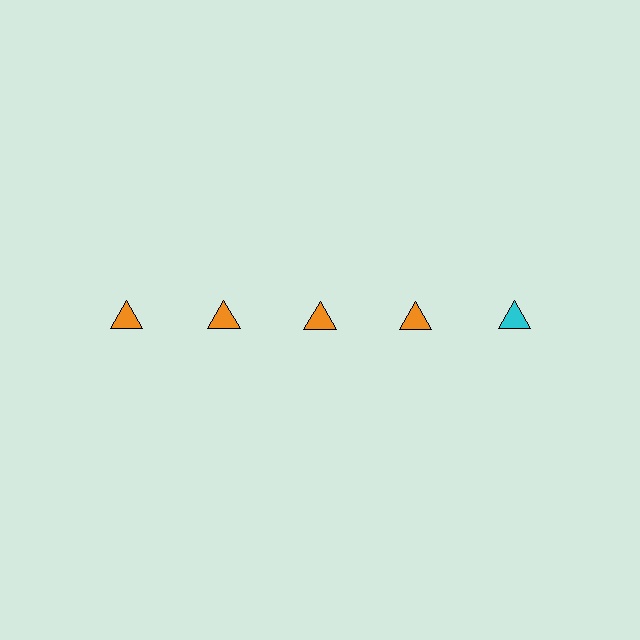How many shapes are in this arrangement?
There are 5 shapes arranged in a grid pattern.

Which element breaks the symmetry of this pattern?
The cyan triangle in the top row, rightmost column breaks the symmetry. All other shapes are orange triangles.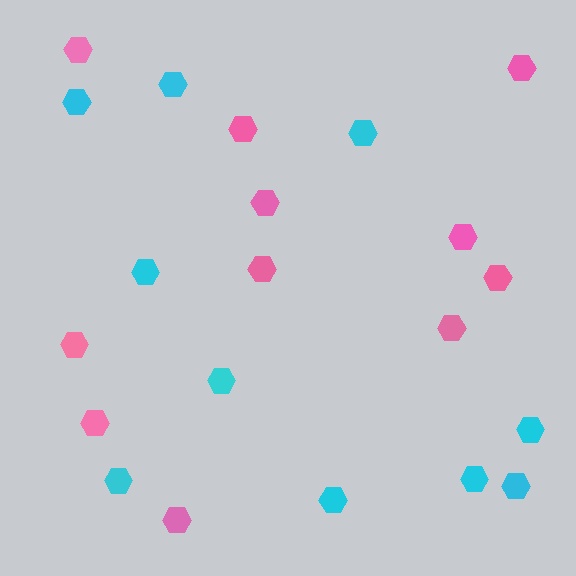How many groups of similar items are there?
There are 2 groups: one group of cyan hexagons (10) and one group of pink hexagons (11).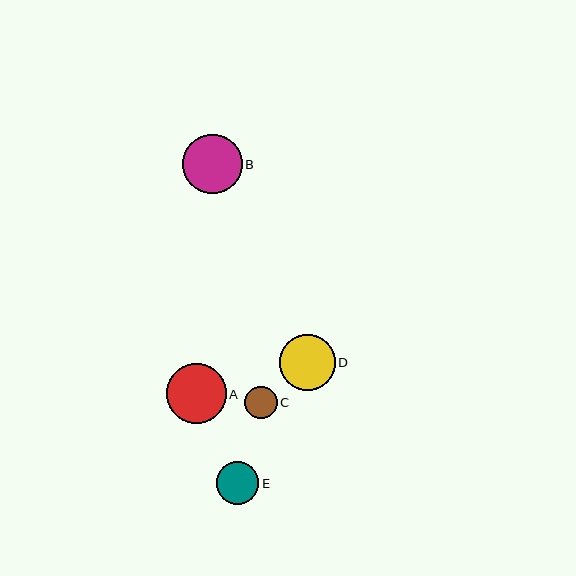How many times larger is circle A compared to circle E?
Circle A is approximately 1.4 times the size of circle E.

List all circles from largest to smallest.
From largest to smallest: A, B, D, E, C.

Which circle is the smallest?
Circle C is the smallest with a size of approximately 32 pixels.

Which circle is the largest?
Circle A is the largest with a size of approximately 60 pixels.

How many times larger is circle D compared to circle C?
Circle D is approximately 1.7 times the size of circle C.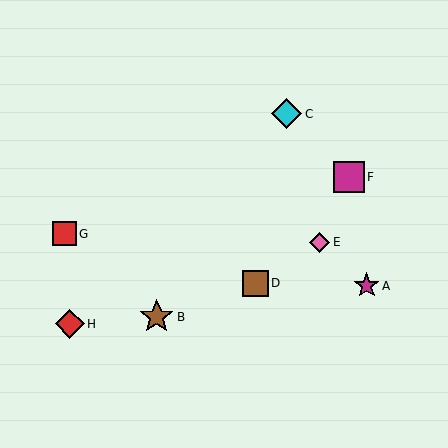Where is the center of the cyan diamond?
The center of the cyan diamond is at (287, 114).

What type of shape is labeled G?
Shape G is a red square.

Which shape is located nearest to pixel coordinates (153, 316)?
The brown star (labeled B) at (157, 317) is nearest to that location.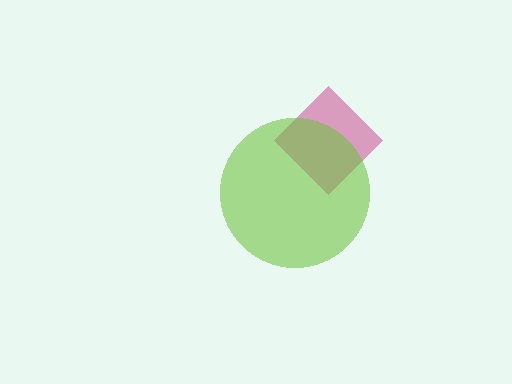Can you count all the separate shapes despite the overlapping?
Yes, there are 2 separate shapes.